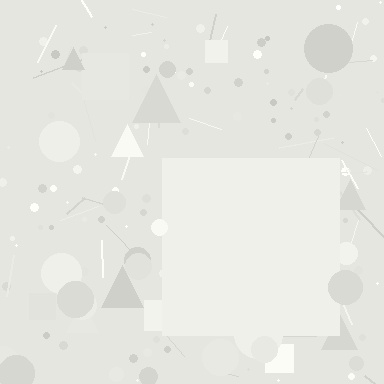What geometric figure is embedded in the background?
A square is embedded in the background.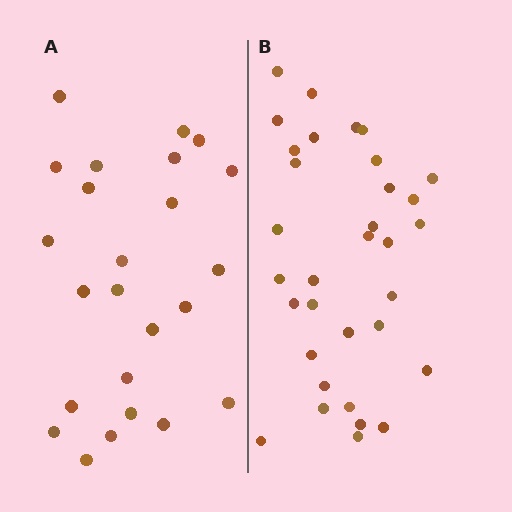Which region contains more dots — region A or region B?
Region B (the right region) has more dots.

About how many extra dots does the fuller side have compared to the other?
Region B has roughly 8 or so more dots than region A.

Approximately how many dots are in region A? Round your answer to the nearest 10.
About 20 dots. (The exact count is 24, which rounds to 20.)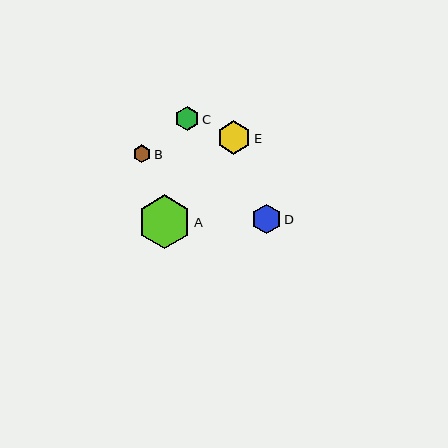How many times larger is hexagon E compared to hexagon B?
Hexagon E is approximately 1.8 times the size of hexagon B.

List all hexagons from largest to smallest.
From largest to smallest: A, E, D, C, B.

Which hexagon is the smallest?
Hexagon B is the smallest with a size of approximately 18 pixels.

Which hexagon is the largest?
Hexagon A is the largest with a size of approximately 54 pixels.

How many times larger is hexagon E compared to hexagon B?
Hexagon E is approximately 1.8 times the size of hexagon B.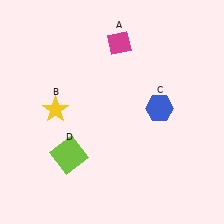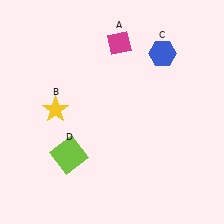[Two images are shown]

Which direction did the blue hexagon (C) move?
The blue hexagon (C) moved up.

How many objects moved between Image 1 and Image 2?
1 object moved between the two images.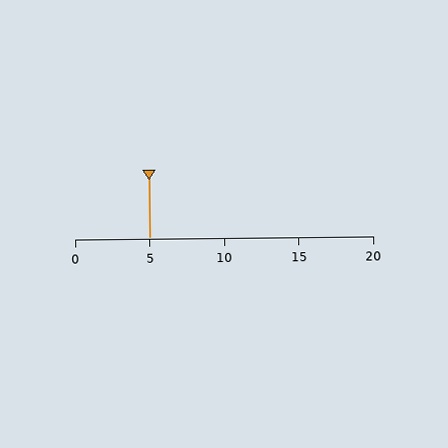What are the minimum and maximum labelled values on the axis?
The axis runs from 0 to 20.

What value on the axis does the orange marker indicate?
The marker indicates approximately 5.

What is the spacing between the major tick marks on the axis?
The major ticks are spaced 5 apart.